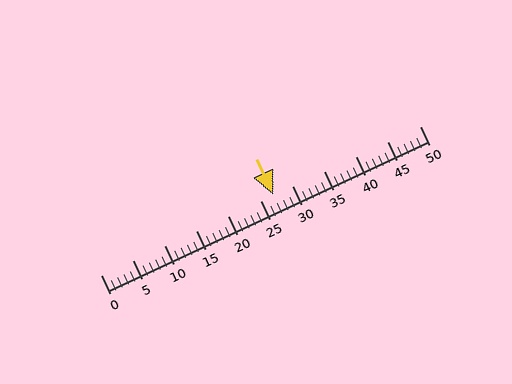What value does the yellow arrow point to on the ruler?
The yellow arrow points to approximately 27.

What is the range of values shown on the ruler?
The ruler shows values from 0 to 50.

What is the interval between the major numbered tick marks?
The major tick marks are spaced 5 units apart.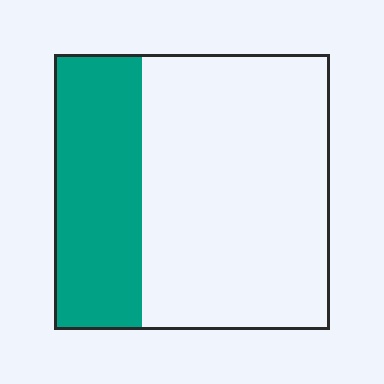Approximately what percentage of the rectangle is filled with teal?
Approximately 30%.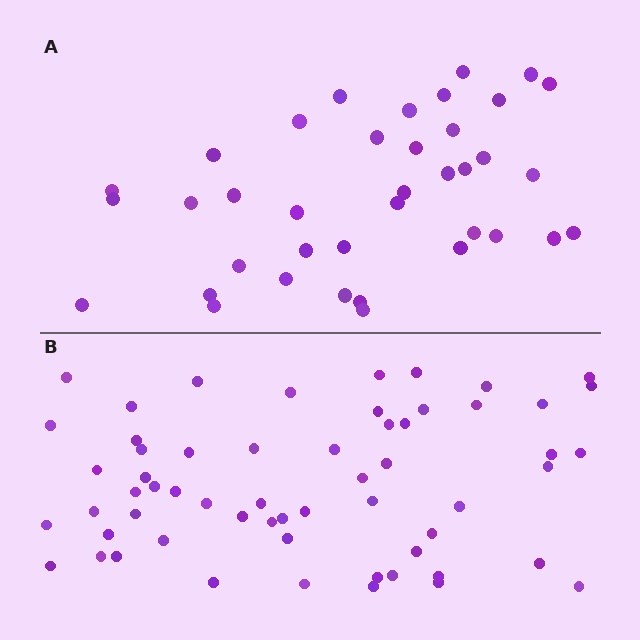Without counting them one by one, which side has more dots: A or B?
Region B (the bottom region) has more dots.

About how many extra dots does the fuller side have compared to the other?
Region B has approximately 20 more dots than region A.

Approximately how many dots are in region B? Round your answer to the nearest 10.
About 60 dots. (The exact count is 59, which rounds to 60.)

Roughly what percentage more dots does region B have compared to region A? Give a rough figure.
About 55% more.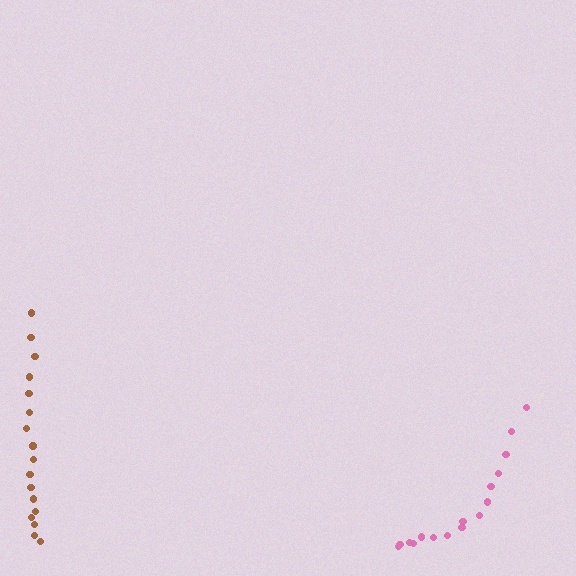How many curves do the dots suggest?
There are 2 distinct paths.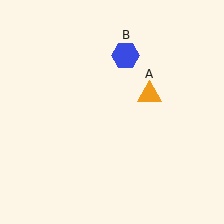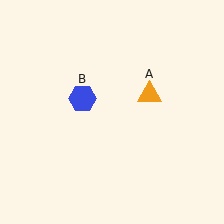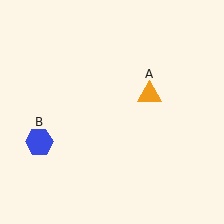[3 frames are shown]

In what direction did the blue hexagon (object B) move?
The blue hexagon (object B) moved down and to the left.